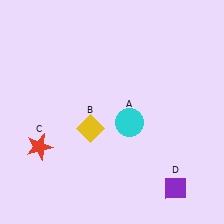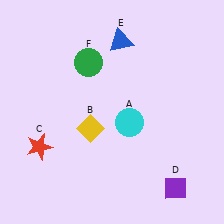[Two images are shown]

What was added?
A blue triangle (E), a green circle (F) were added in Image 2.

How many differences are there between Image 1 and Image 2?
There are 2 differences between the two images.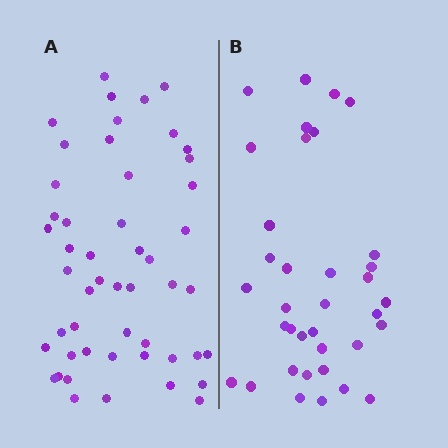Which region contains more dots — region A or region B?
Region A (the left region) has more dots.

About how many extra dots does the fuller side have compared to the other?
Region A has approximately 15 more dots than region B.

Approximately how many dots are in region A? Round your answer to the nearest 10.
About 50 dots.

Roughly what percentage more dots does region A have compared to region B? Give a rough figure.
About 40% more.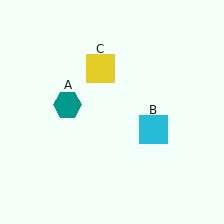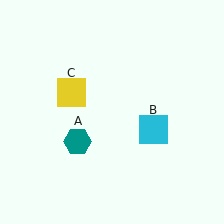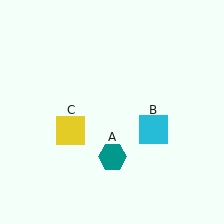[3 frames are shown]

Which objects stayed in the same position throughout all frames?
Cyan square (object B) remained stationary.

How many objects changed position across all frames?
2 objects changed position: teal hexagon (object A), yellow square (object C).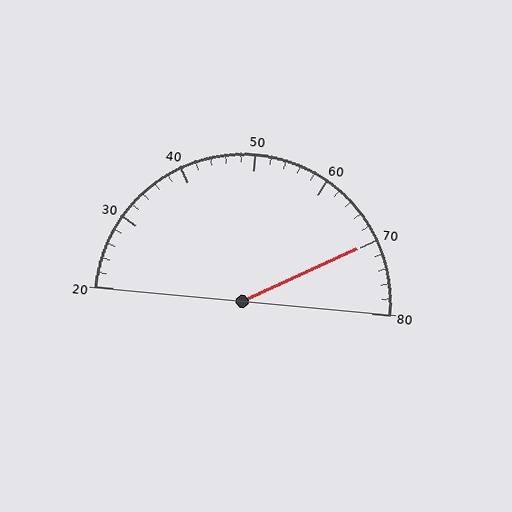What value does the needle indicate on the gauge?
The needle indicates approximately 70.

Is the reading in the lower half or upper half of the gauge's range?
The reading is in the upper half of the range (20 to 80).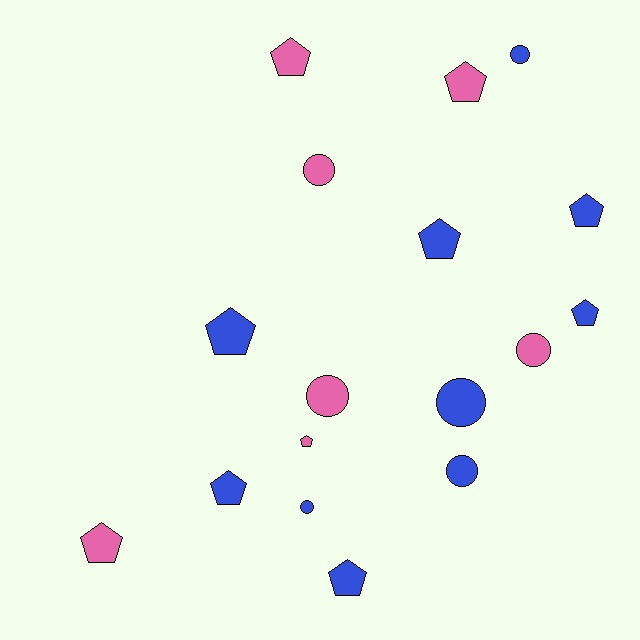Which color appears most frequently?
Blue, with 10 objects.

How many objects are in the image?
There are 17 objects.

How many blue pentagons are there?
There are 6 blue pentagons.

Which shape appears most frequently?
Pentagon, with 10 objects.